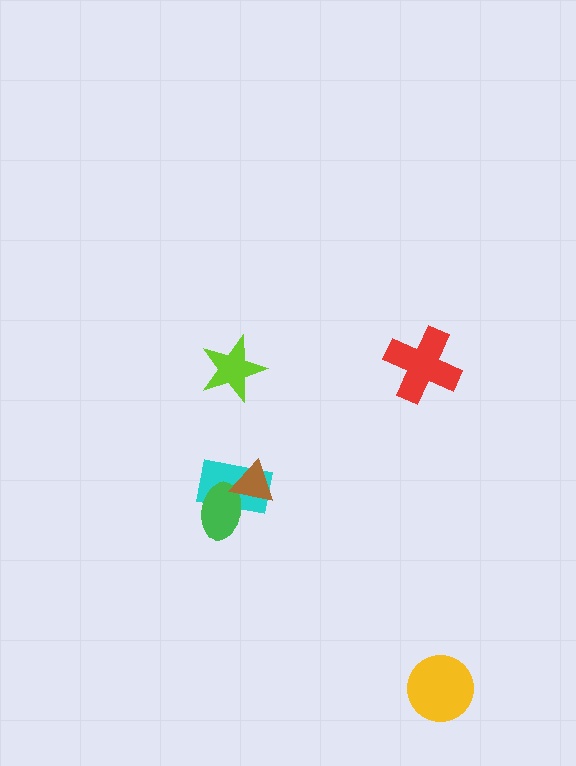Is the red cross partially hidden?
No, no other shape covers it.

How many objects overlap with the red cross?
0 objects overlap with the red cross.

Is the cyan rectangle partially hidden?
Yes, it is partially covered by another shape.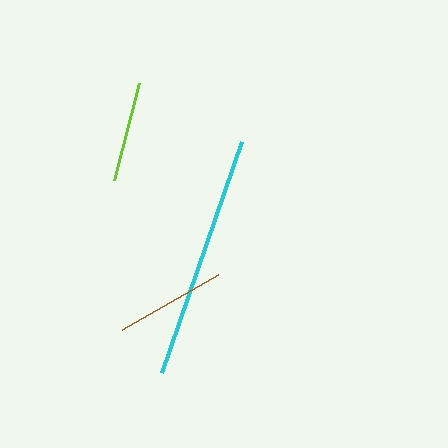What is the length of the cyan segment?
The cyan segment is approximately 244 pixels long.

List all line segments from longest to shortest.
From longest to shortest: cyan, brown, lime.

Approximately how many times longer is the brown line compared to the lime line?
The brown line is approximately 1.1 times the length of the lime line.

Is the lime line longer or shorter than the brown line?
The brown line is longer than the lime line.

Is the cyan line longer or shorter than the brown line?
The cyan line is longer than the brown line.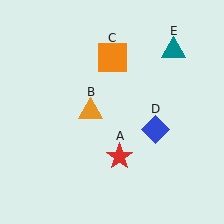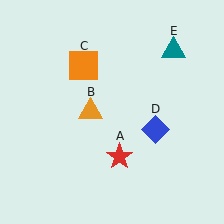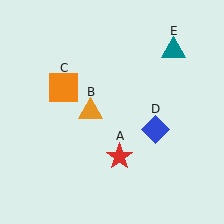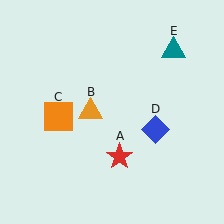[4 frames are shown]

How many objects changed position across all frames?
1 object changed position: orange square (object C).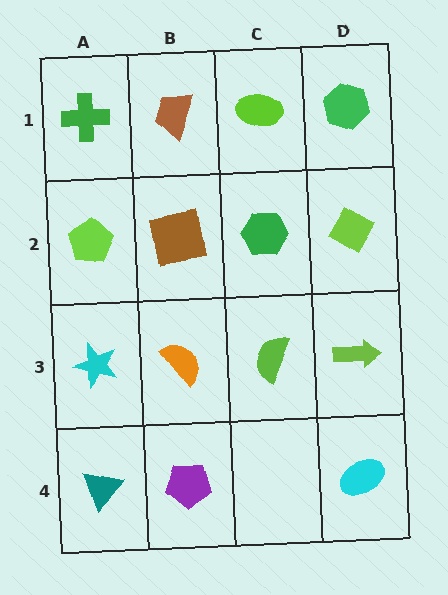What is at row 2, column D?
A lime diamond.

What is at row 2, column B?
A brown square.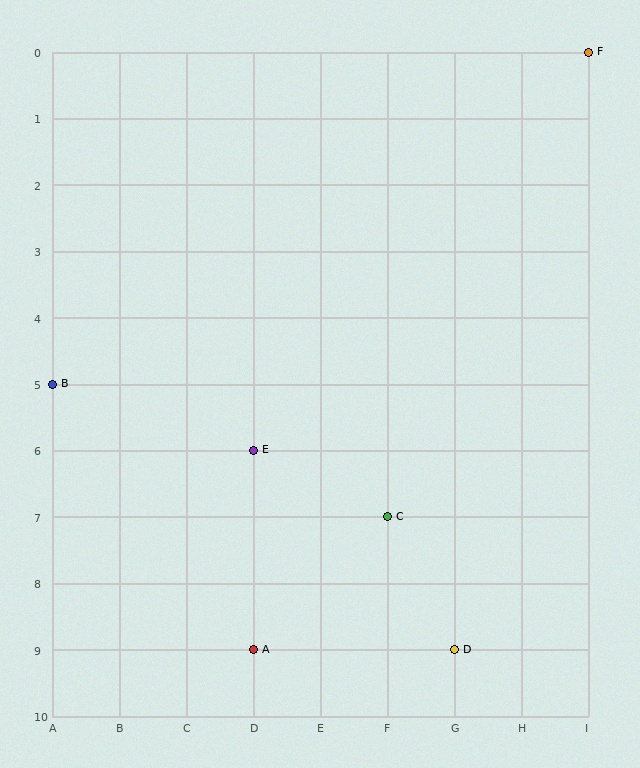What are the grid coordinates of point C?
Point C is at grid coordinates (F, 7).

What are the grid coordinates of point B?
Point B is at grid coordinates (A, 5).